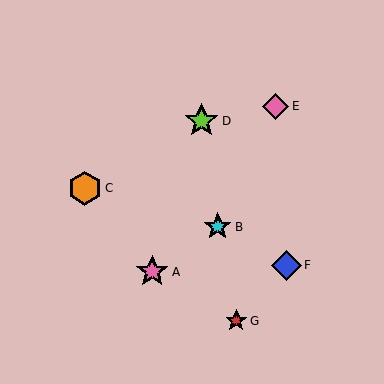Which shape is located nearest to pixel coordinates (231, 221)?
The cyan star (labeled B) at (218, 227) is nearest to that location.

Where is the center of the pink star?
The center of the pink star is at (152, 272).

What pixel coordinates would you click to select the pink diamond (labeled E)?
Click at (276, 106) to select the pink diamond E.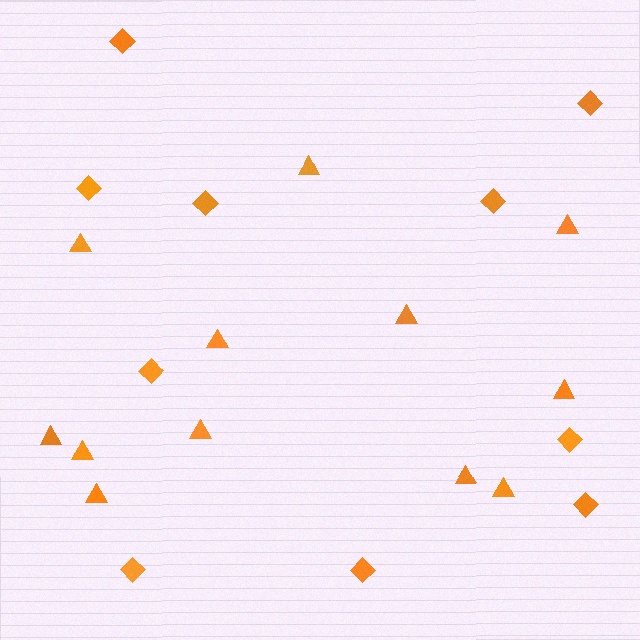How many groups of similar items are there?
There are 2 groups: one group of triangles (12) and one group of diamonds (10).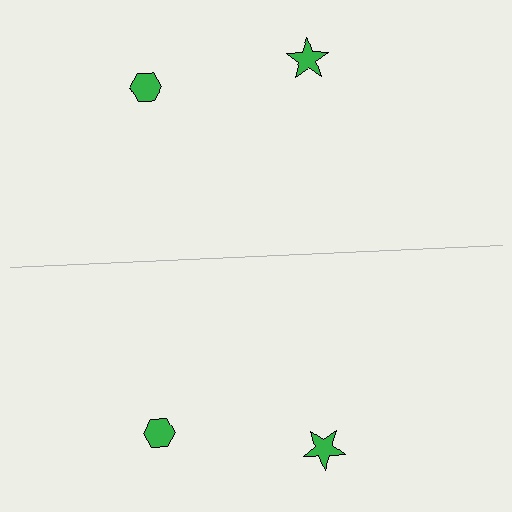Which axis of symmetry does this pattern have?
The pattern has a horizontal axis of symmetry running through the center of the image.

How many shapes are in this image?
There are 4 shapes in this image.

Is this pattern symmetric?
Yes, this pattern has bilateral (reflection) symmetry.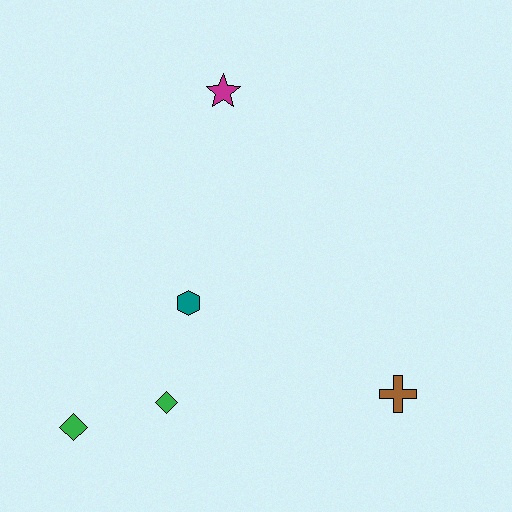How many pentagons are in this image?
There are no pentagons.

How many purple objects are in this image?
There are no purple objects.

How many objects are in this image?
There are 5 objects.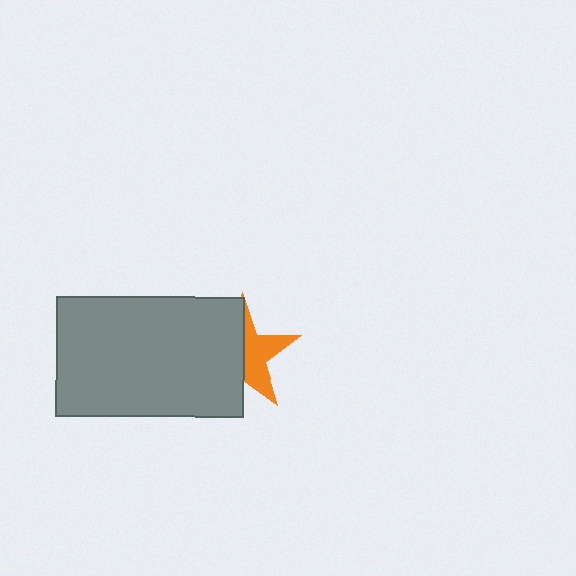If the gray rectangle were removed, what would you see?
You would see the complete orange star.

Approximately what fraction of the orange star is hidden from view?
Roughly 56% of the orange star is hidden behind the gray rectangle.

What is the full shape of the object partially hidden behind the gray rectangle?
The partially hidden object is an orange star.